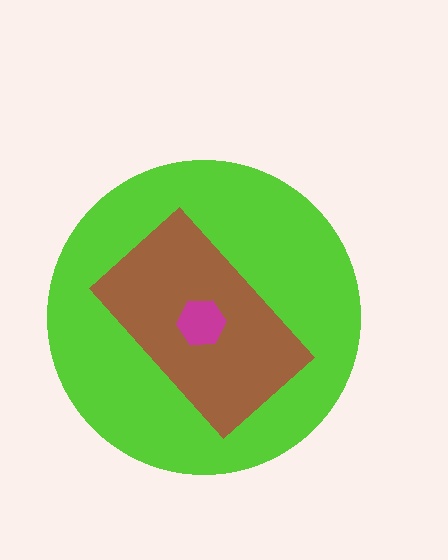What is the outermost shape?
The lime circle.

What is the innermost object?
The magenta hexagon.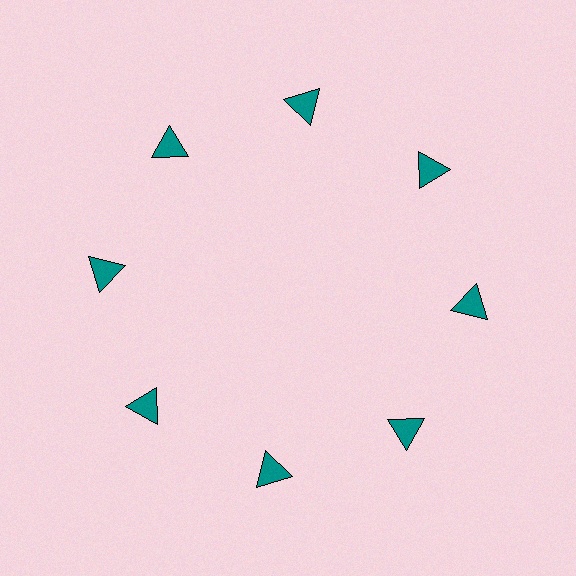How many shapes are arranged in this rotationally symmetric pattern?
There are 8 shapes, arranged in 8 groups of 1.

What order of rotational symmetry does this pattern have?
This pattern has 8-fold rotational symmetry.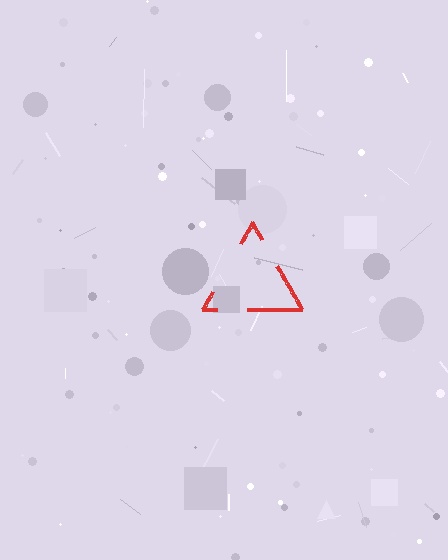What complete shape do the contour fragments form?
The contour fragments form a triangle.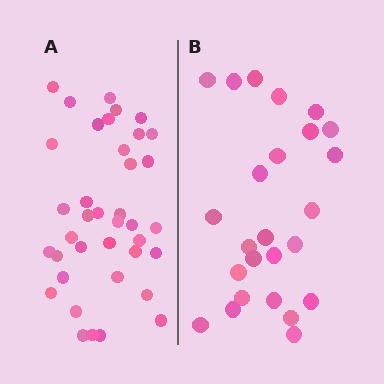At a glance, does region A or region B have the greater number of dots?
Region A (the left region) has more dots.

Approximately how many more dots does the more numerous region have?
Region A has approximately 15 more dots than region B.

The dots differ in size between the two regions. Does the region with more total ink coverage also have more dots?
No. Region B has more total ink coverage because its dots are larger, but region A actually contains more individual dots. Total area can be misleading — the number of items is what matters here.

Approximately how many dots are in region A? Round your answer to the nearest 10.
About 40 dots. (The exact count is 38, which rounds to 40.)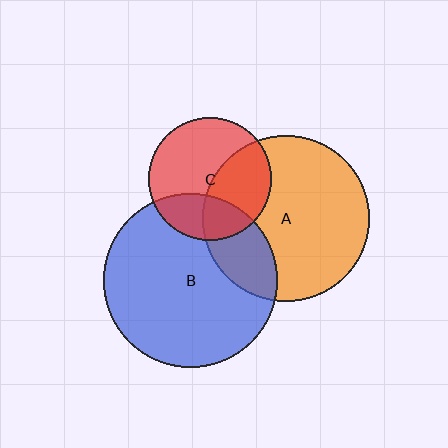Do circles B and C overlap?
Yes.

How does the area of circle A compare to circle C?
Approximately 1.8 times.